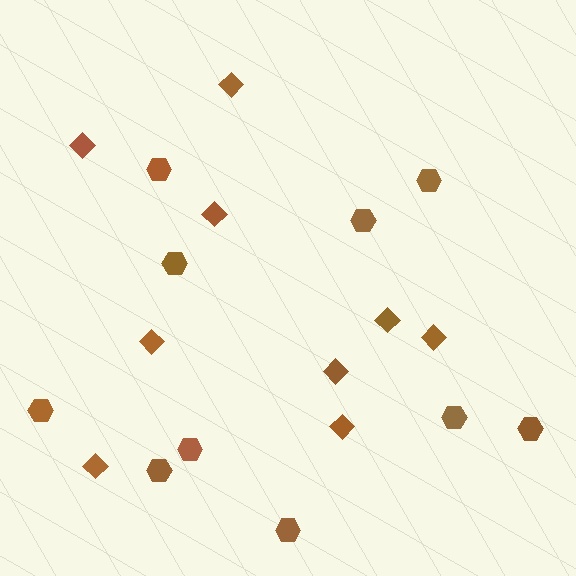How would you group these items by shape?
There are 2 groups: one group of hexagons (10) and one group of diamonds (9).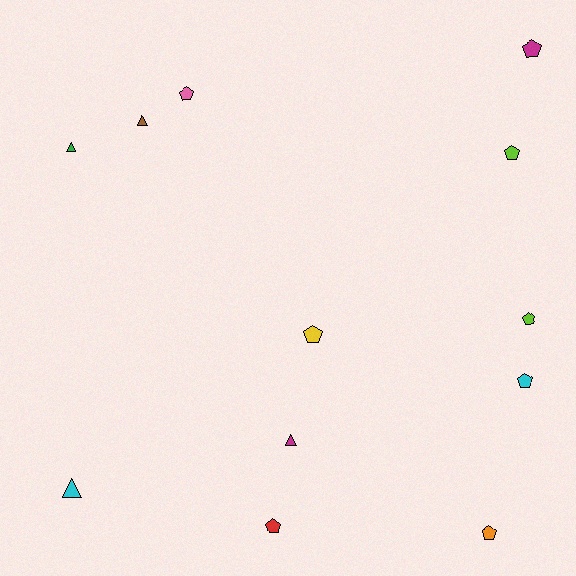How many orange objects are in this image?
There is 1 orange object.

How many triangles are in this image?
There are 4 triangles.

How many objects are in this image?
There are 12 objects.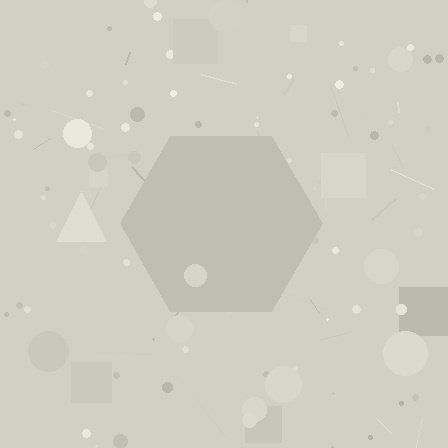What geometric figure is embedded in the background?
A hexagon is embedded in the background.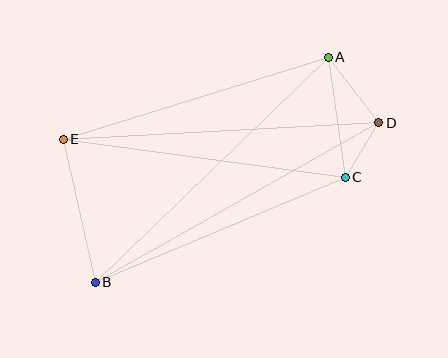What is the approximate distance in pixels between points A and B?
The distance between A and B is approximately 324 pixels.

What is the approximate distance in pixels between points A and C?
The distance between A and C is approximately 121 pixels.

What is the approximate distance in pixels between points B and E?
The distance between B and E is approximately 147 pixels.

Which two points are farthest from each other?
Points B and D are farthest from each other.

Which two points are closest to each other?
Points C and D are closest to each other.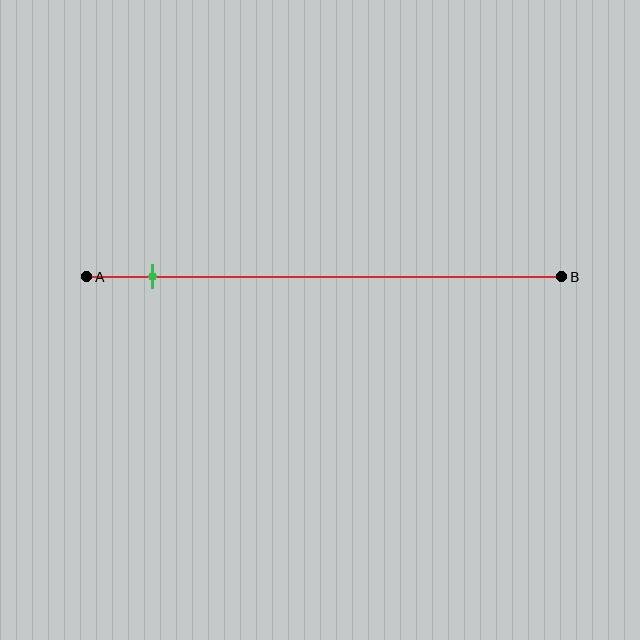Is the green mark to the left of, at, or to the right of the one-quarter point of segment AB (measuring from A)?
The green mark is to the left of the one-quarter point of segment AB.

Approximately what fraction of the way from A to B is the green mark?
The green mark is approximately 15% of the way from A to B.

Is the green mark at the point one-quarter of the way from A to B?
No, the mark is at about 15% from A, not at the 25% one-quarter point.